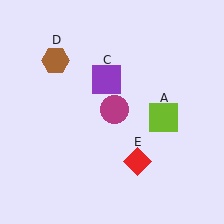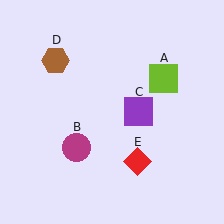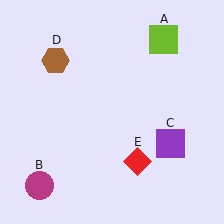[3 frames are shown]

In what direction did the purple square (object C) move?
The purple square (object C) moved down and to the right.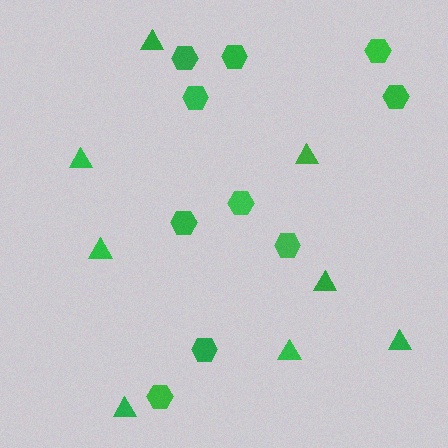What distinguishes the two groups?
There are 2 groups: one group of triangles (8) and one group of hexagons (10).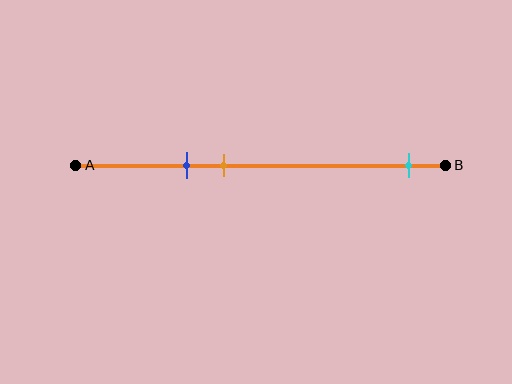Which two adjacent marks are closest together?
The blue and orange marks are the closest adjacent pair.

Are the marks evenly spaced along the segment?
No, the marks are not evenly spaced.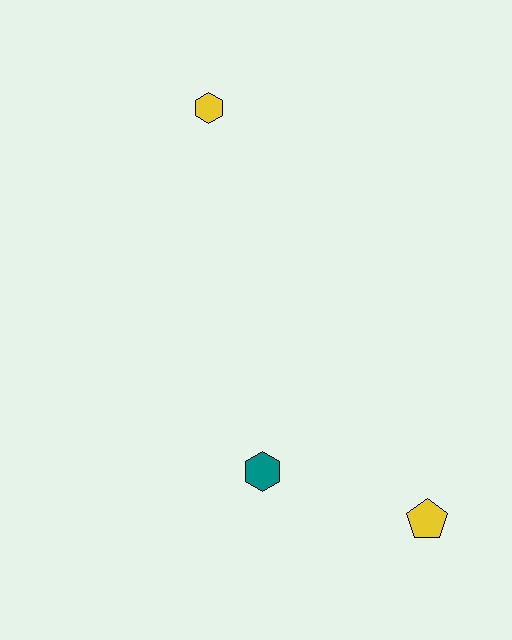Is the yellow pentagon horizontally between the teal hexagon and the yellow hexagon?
No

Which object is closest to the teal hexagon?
The yellow pentagon is closest to the teal hexagon.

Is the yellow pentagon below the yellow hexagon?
Yes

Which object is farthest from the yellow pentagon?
The yellow hexagon is farthest from the yellow pentagon.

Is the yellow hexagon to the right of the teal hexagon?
No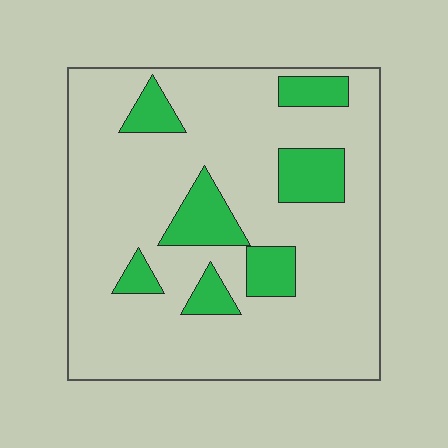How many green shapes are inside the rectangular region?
7.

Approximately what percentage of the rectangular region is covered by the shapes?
Approximately 20%.